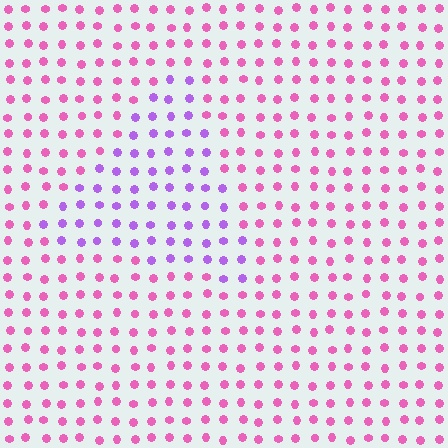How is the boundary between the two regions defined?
The boundary is defined purely by a slight shift in hue (about 45 degrees). Spacing, size, and orientation are identical on both sides.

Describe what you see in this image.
The image is filled with small pink elements in a uniform arrangement. A triangle-shaped region is visible where the elements are tinted to a slightly different hue, forming a subtle color boundary.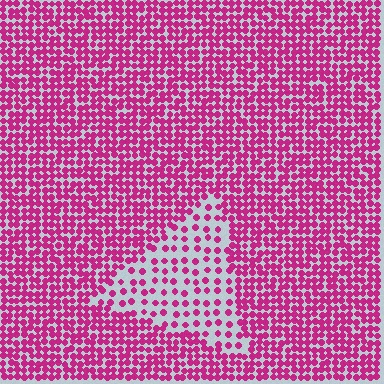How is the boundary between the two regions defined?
The boundary is defined by a change in element density (approximately 2.4x ratio). All elements are the same color, size, and shape.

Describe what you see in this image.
The image contains small magenta elements arranged at two different densities. A triangle-shaped region is visible where the elements are less densely packed than the surrounding area.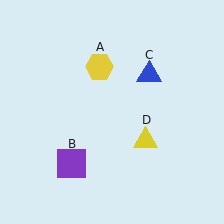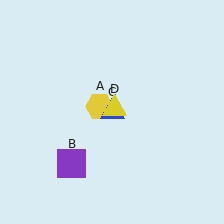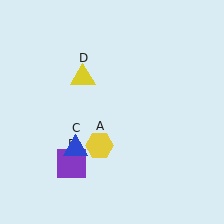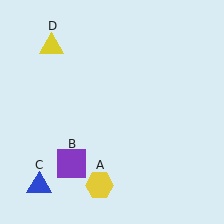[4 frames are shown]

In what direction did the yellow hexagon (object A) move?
The yellow hexagon (object A) moved down.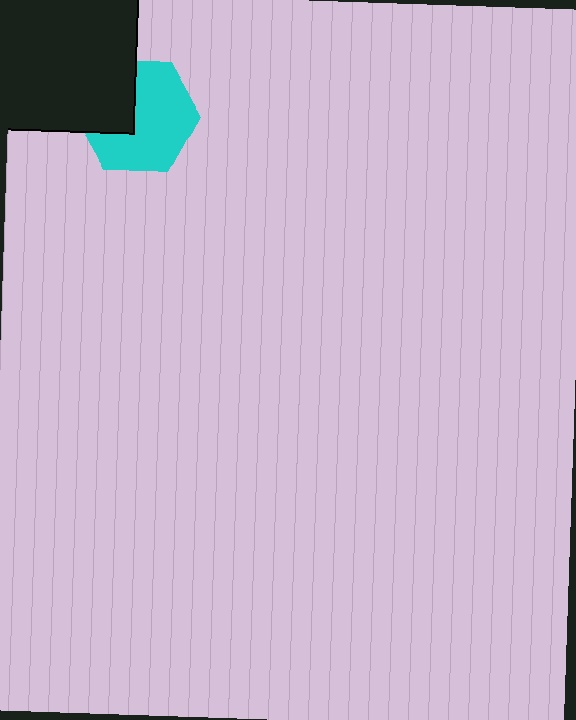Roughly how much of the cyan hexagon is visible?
Most of it is visible (roughly 66%).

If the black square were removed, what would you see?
You would see the complete cyan hexagon.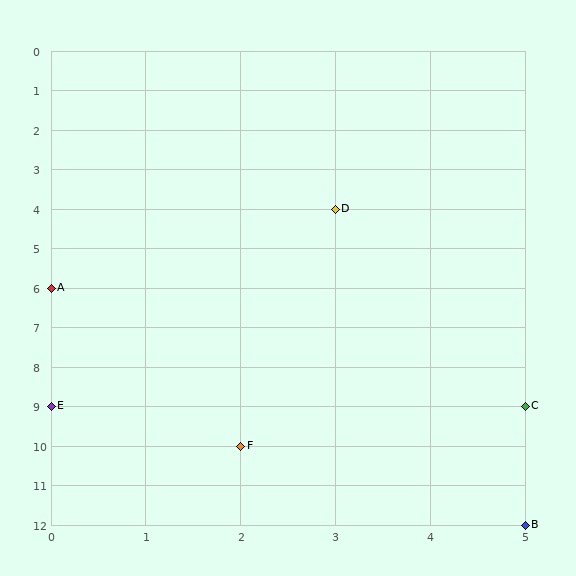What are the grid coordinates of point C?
Point C is at grid coordinates (5, 9).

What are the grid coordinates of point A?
Point A is at grid coordinates (0, 6).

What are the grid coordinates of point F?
Point F is at grid coordinates (2, 10).